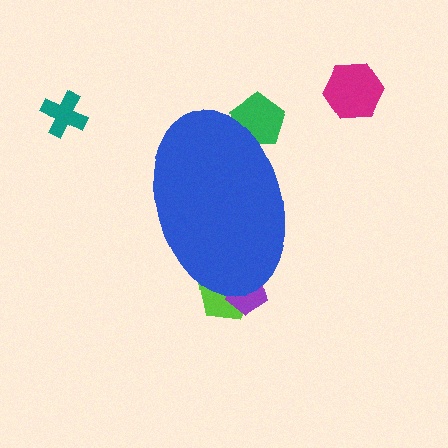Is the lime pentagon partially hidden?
Yes, the lime pentagon is partially hidden behind the blue ellipse.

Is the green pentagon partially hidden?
Yes, the green pentagon is partially hidden behind the blue ellipse.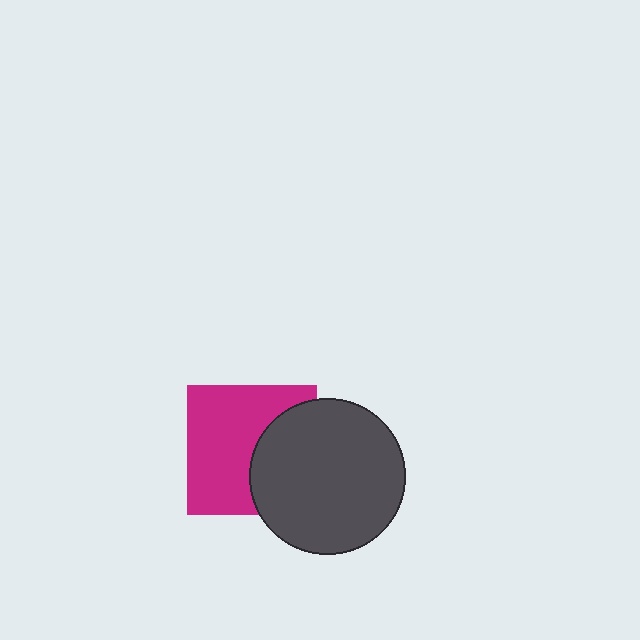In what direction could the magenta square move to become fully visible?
The magenta square could move left. That would shift it out from behind the dark gray circle entirely.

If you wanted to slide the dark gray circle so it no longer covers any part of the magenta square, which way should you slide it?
Slide it right — that is the most direct way to separate the two shapes.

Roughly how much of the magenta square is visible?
About half of it is visible (roughly 61%).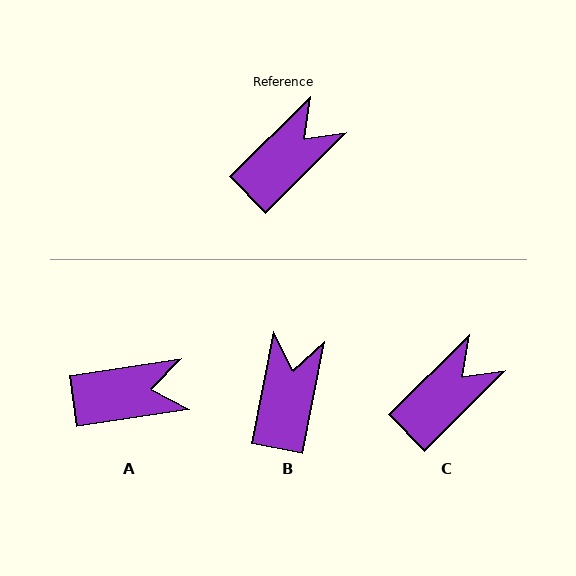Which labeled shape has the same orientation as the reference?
C.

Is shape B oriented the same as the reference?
No, it is off by about 34 degrees.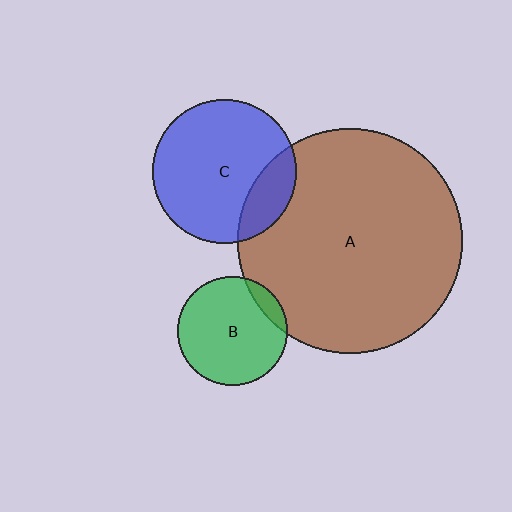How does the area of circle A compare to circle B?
Approximately 4.2 times.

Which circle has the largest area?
Circle A (brown).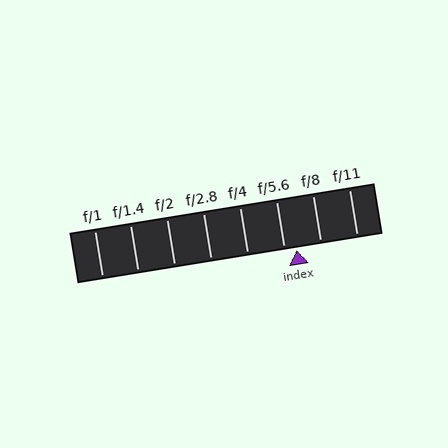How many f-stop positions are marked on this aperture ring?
There are 8 f-stop positions marked.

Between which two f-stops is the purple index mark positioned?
The index mark is between f/5.6 and f/8.